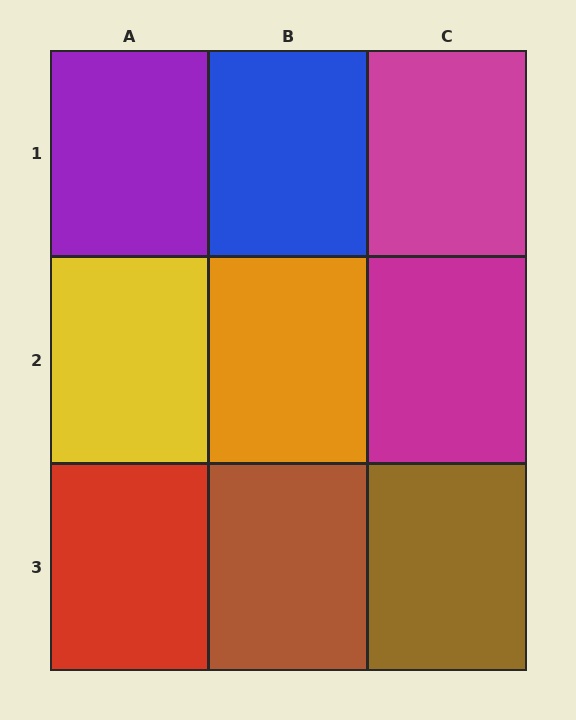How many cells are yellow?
1 cell is yellow.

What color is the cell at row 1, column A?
Purple.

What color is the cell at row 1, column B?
Blue.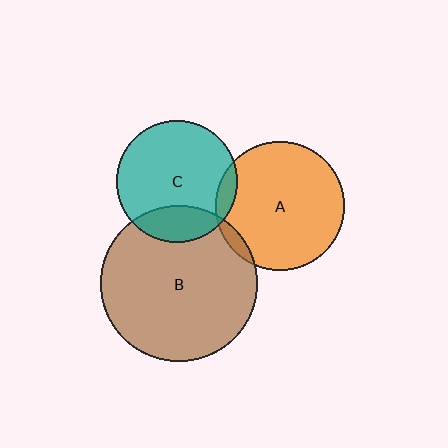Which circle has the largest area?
Circle B (brown).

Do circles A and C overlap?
Yes.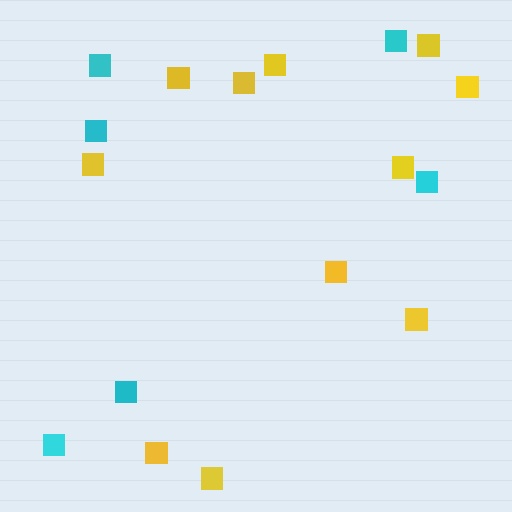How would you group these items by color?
There are 2 groups: one group of yellow squares (11) and one group of cyan squares (6).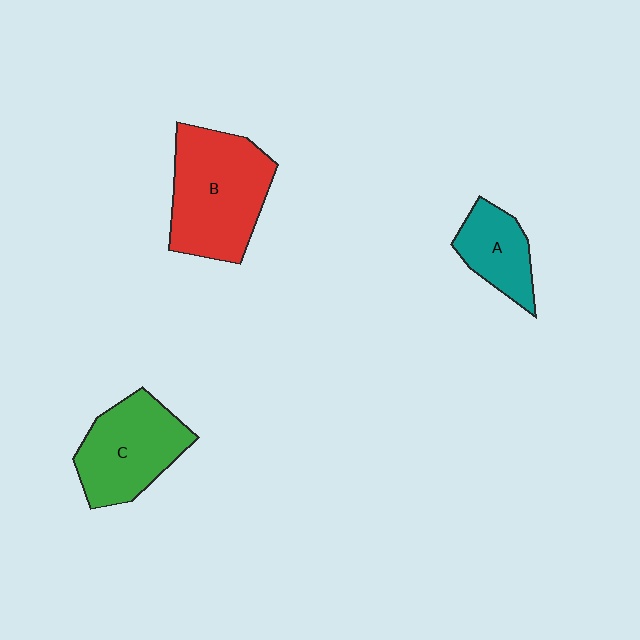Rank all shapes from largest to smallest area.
From largest to smallest: B (red), C (green), A (teal).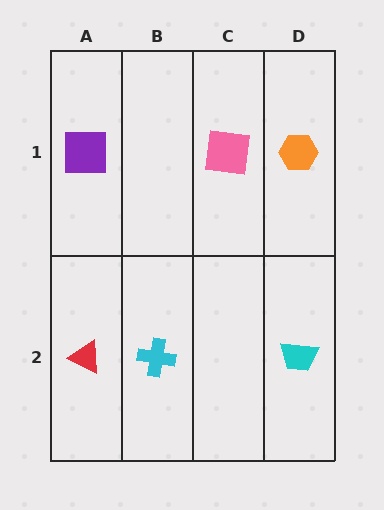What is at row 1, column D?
An orange hexagon.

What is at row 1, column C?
A pink square.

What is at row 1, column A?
A purple square.